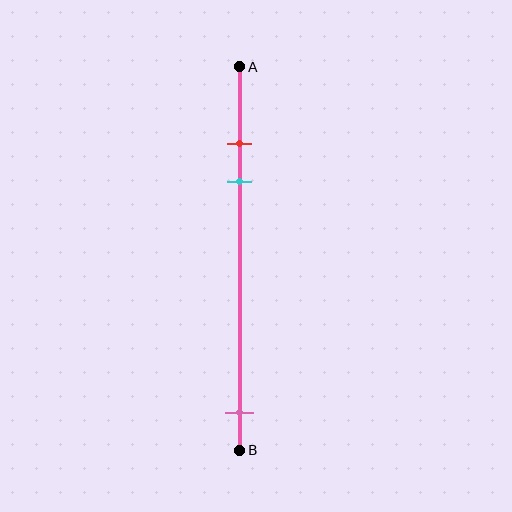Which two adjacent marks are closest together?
The red and cyan marks are the closest adjacent pair.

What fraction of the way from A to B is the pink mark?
The pink mark is approximately 90% (0.9) of the way from A to B.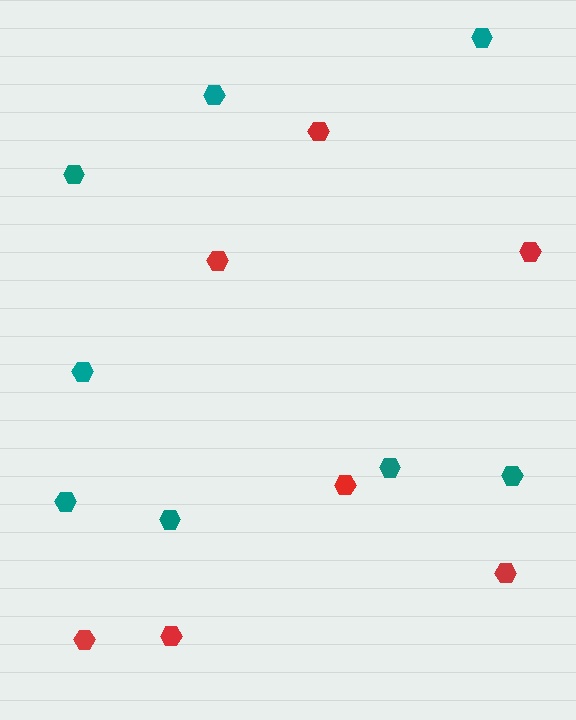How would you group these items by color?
There are 2 groups: one group of teal hexagons (8) and one group of red hexagons (7).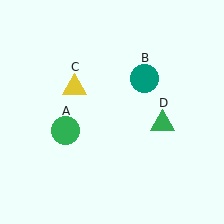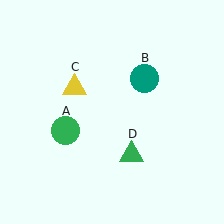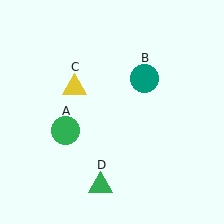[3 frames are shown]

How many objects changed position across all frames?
1 object changed position: green triangle (object D).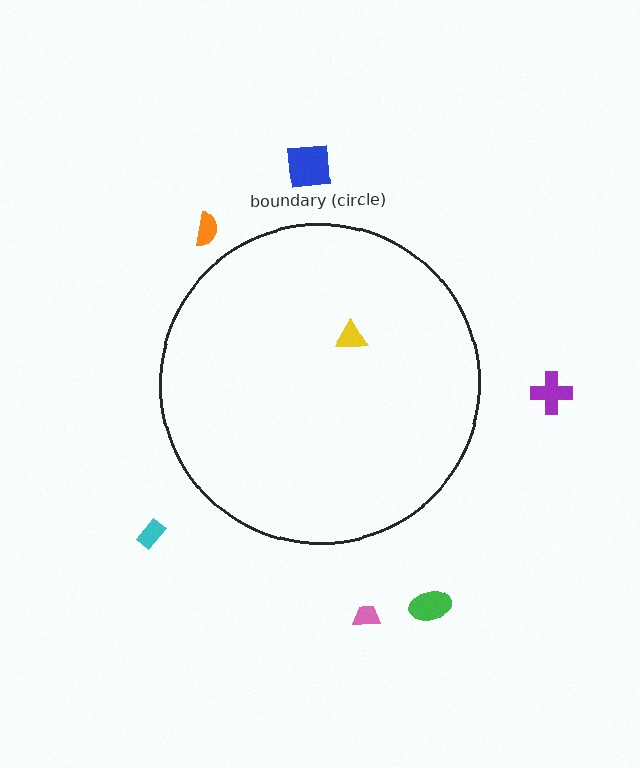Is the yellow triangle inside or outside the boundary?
Inside.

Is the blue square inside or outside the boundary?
Outside.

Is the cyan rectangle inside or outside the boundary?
Outside.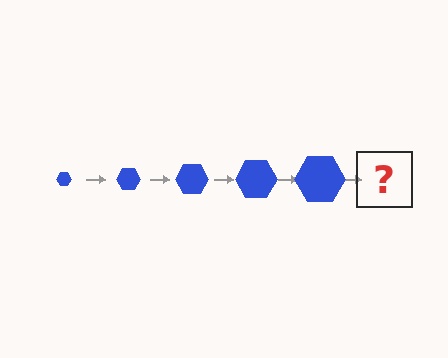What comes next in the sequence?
The next element should be a blue hexagon, larger than the previous one.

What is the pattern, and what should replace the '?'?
The pattern is that the hexagon gets progressively larger each step. The '?' should be a blue hexagon, larger than the previous one.